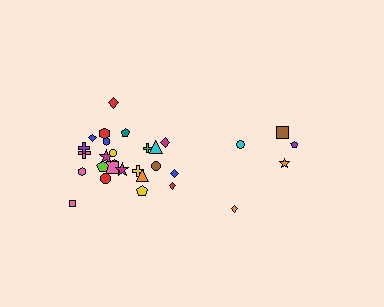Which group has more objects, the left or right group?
The left group.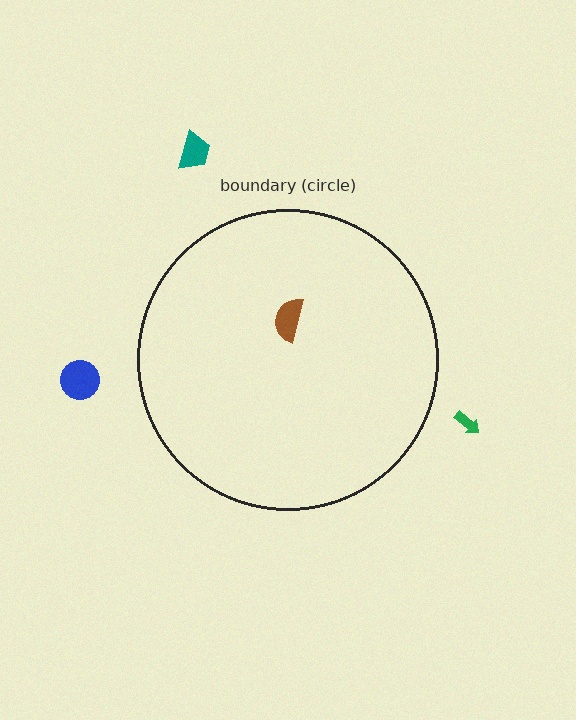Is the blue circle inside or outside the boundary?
Outside.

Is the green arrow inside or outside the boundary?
Outside.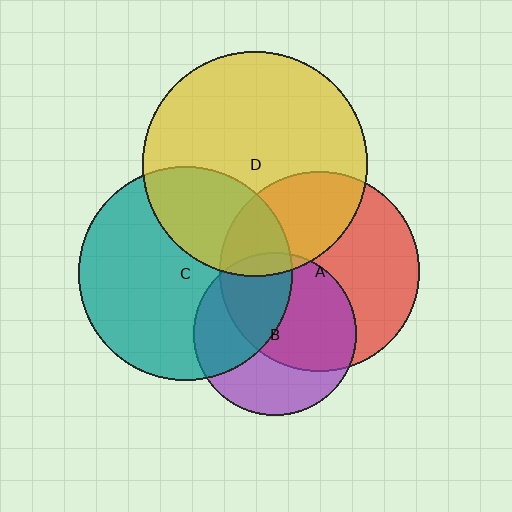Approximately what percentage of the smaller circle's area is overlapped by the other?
Approximately 30%.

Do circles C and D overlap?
Yes.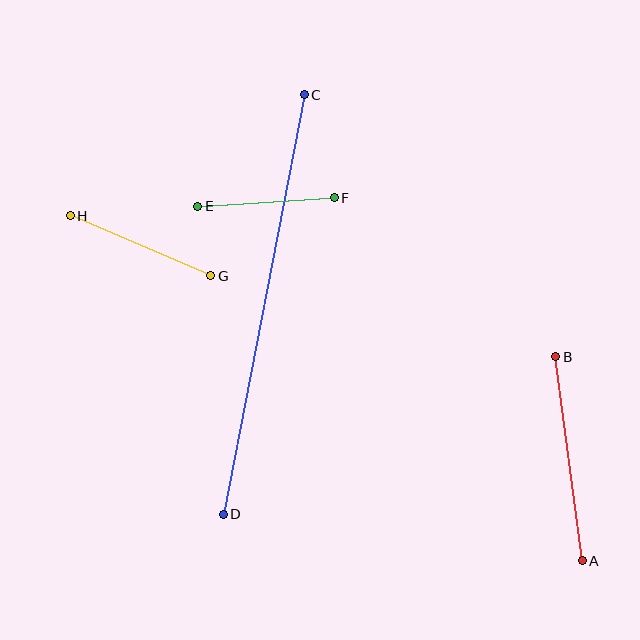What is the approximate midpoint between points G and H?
The midpoint is at approximately (141, 246) pixels.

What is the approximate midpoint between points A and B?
The midpoint is at approximately (569, 459) pixels.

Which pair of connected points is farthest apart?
Points C and D are farthest apart.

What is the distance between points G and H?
The distance is approximately 153 pixels.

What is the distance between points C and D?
The distance is approximately 428 pixels.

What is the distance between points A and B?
The distance is approximately 206 pixels.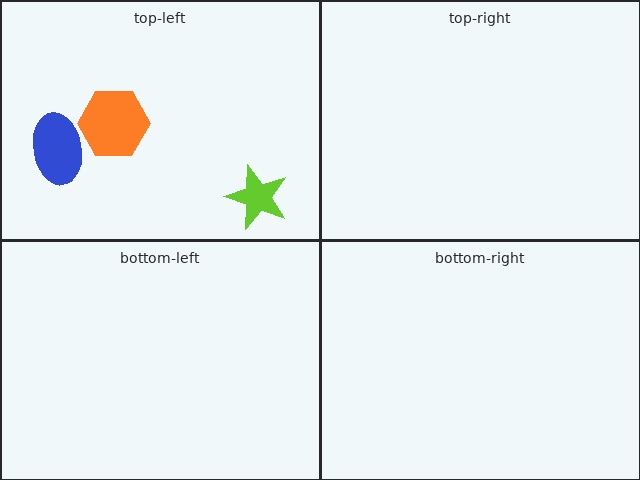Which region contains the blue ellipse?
The top-left region.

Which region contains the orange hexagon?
The top-left region.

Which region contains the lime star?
The top-left region.